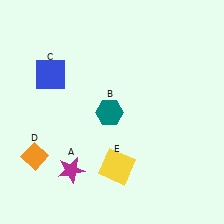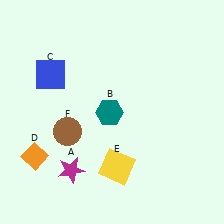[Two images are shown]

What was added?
A brown circle (F) was added in Image 2.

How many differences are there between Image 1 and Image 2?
There is 1 difference between the two images.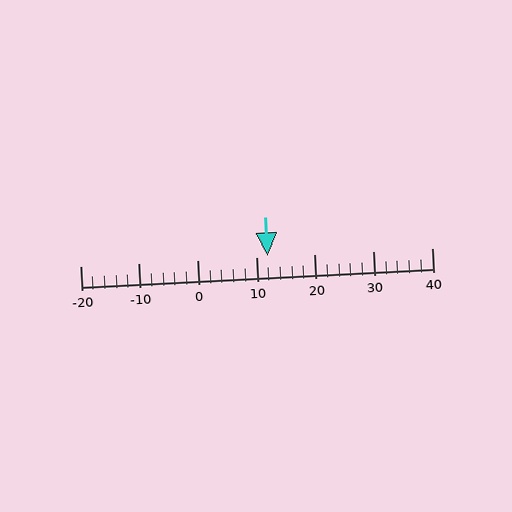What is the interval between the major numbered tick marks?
The major tick marks are spaced 10 units apart.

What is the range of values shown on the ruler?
The ruler shows values from -20 to 40.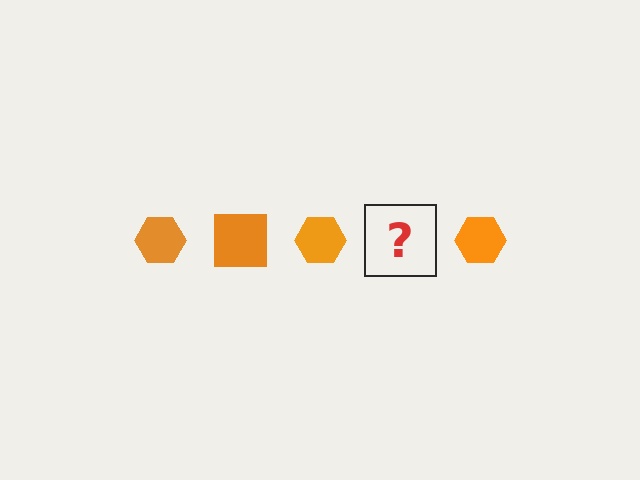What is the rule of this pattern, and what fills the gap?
The rule is that the pattern cycles through hexagon, square shapes in orange. The gap should be filled with an orange square.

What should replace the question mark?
The question mark should be replaced with an orange square.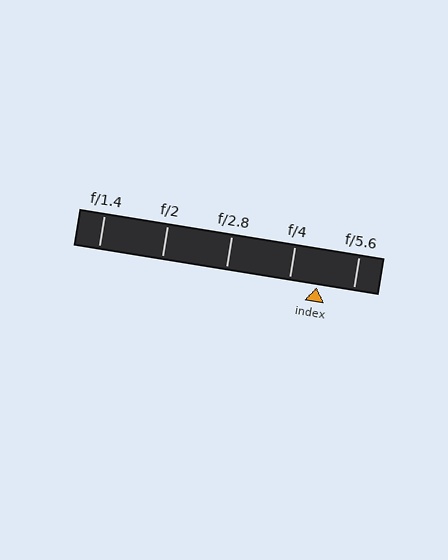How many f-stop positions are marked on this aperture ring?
There are 5 f-stop positions marked.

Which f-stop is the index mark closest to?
The index mark is closest to f/4.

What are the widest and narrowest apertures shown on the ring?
The widest aperture shown is f/1.4 and the narrowest is f/5.6.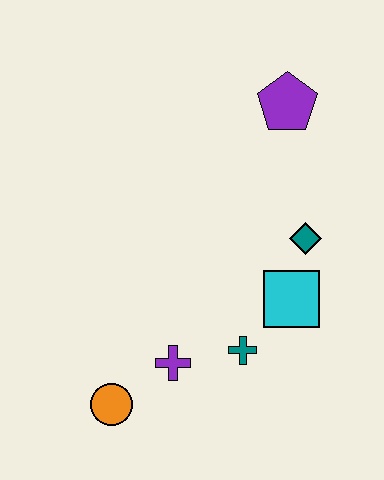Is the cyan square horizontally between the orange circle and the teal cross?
No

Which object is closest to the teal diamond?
The cyan square is closest to the teal diamond.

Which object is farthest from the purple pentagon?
The orange circle is farthest from the purple pentagon.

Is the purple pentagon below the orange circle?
No